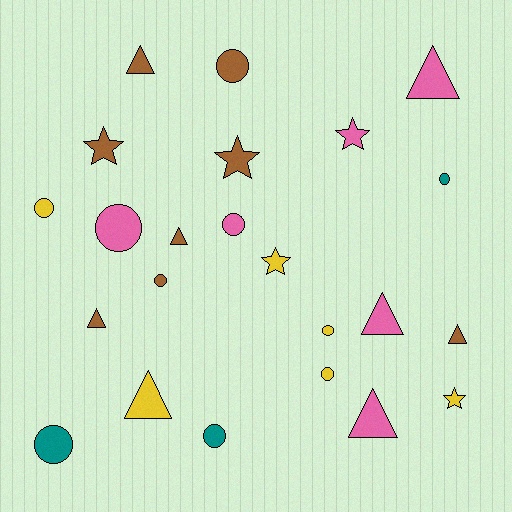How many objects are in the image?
There are 23 objects.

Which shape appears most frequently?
Circle, with 10 objects.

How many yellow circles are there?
There are 3 yellow circles.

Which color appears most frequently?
Brown, with 8 objects.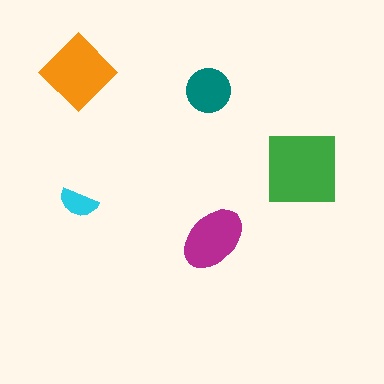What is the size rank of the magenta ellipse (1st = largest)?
3rd.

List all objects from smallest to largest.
The cyan semicircle, the teal circle, the magenta ellipse, the orange diamond, the green square.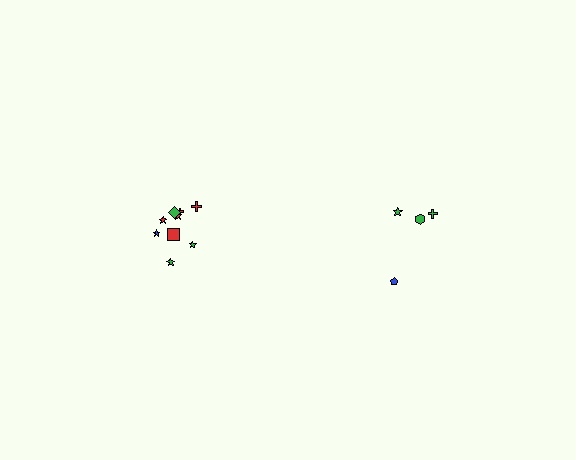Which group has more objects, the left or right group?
The left group.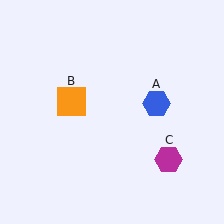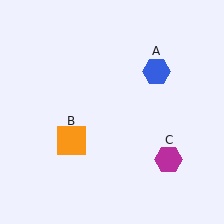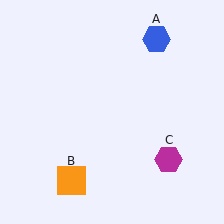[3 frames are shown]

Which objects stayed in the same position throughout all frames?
Magenta hexagon (object C) remained stationary.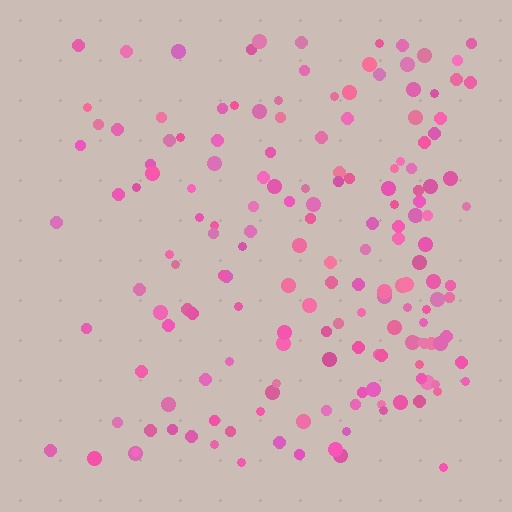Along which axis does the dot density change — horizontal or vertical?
Horizontal.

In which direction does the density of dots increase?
From left to right, with the right side densest.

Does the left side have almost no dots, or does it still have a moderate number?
Still a moderate number, just noticeably fewer than the right.